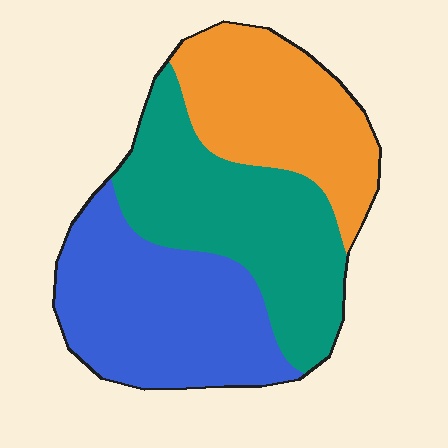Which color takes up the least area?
Orange, at roughly 30%.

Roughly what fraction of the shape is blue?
Blue takes up about three eighths (3/8) of the shape.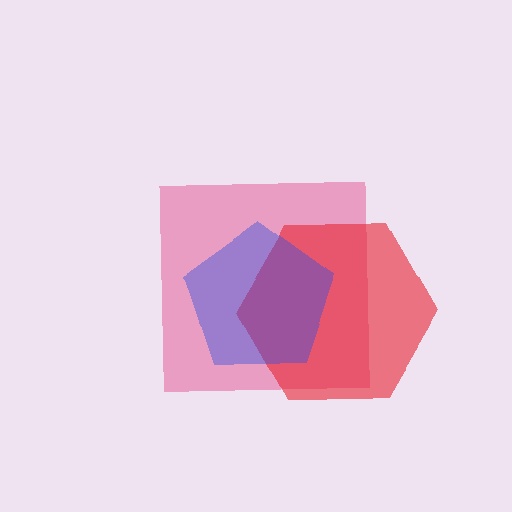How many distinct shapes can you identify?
There are 3 distinct shapes: a pink square, a red hexagon, a blue pentagon.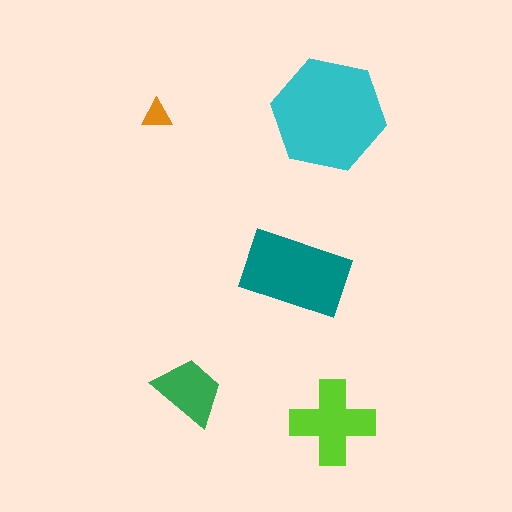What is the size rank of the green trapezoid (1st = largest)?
4th.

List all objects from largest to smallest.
The cyan hexagon, the teal rectangle, the lime cross, the green trapezoid, the orange triangle.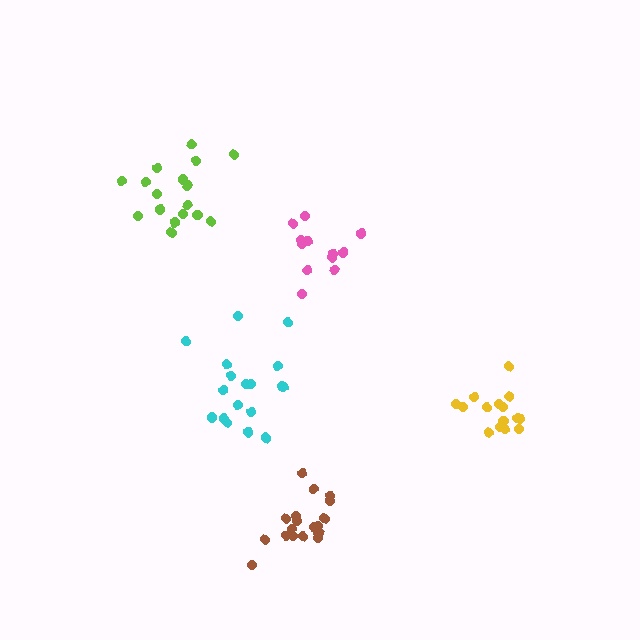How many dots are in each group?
Group 1: 18 dots, Group 2: 18 dots, Group 3: 18 dots, Group 4: 12 dots, Group 5: 15 dots (81 total).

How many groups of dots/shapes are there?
There are 5 groups.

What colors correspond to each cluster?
The clusters are colored: cyan, lime, brown, pink, yellow.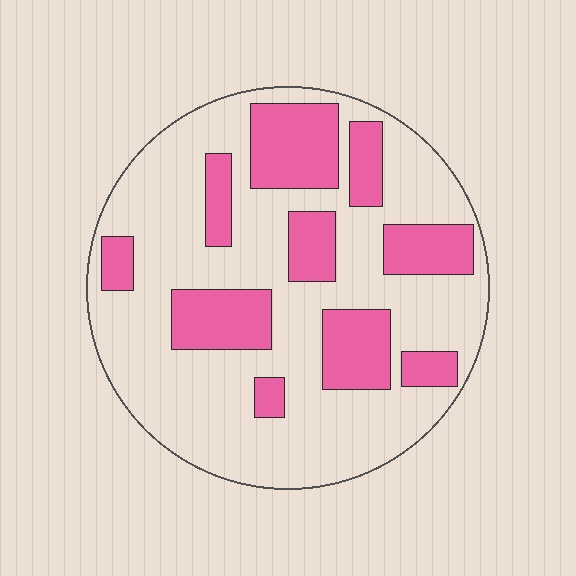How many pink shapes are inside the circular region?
10.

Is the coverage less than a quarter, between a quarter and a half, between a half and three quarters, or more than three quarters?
Between a quarter and a half.